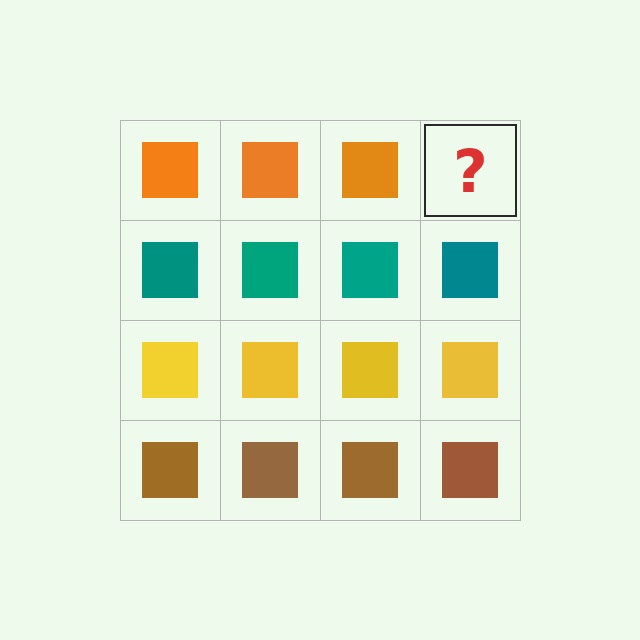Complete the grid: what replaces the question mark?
The question mark should be replaced with an orange square.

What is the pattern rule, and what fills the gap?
The rule is that each row has a consistent color. The gap should be filled with an orange square.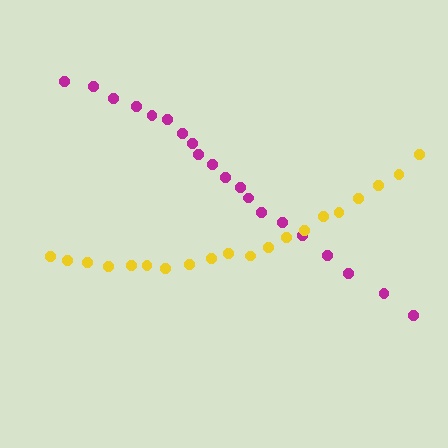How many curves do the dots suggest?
There are 2 distinct paths.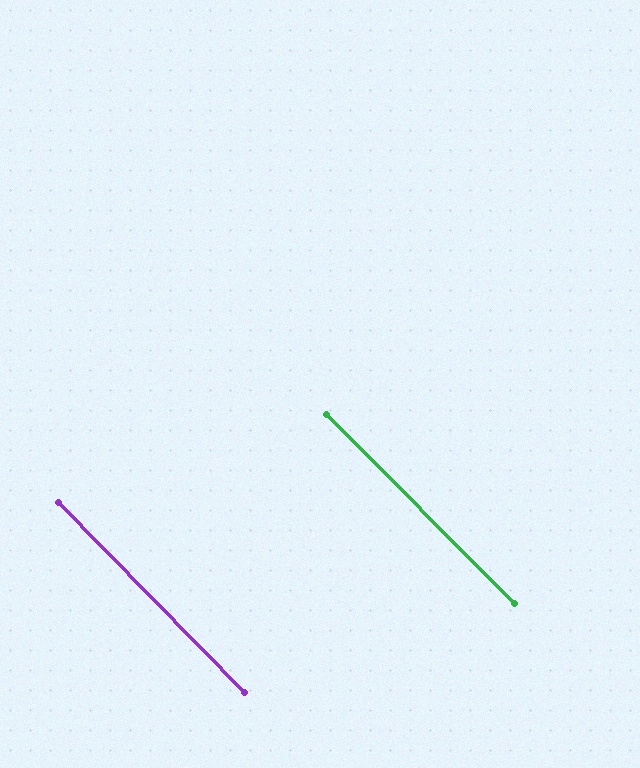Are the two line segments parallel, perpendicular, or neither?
Parallel — their directions differ by only 0.4°.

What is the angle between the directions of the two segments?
Approximately 0 degrees.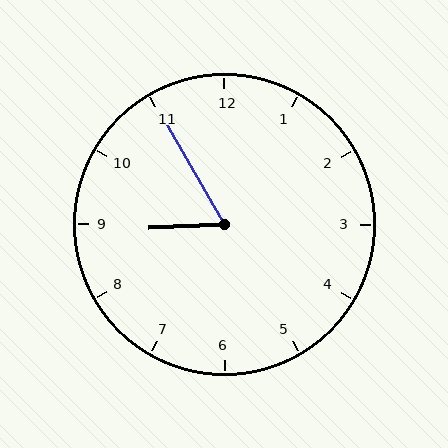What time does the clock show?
8:55.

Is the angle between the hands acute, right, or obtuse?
It is acute.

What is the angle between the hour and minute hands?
Approximately 62 degrees.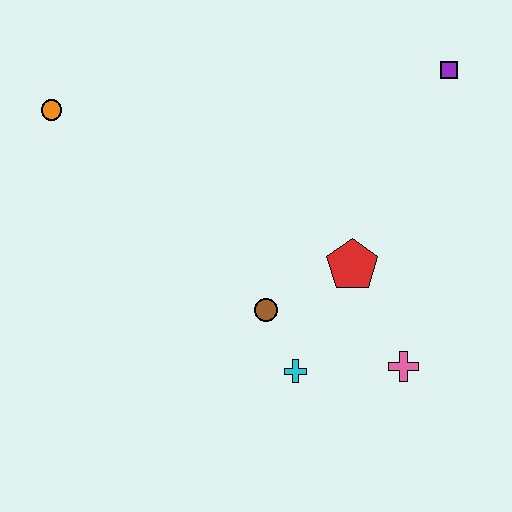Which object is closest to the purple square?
The red pentagon is closest to the purple square.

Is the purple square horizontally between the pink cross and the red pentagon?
No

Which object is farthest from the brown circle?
The purple square is farthest from the brown circle.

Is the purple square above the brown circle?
Yes